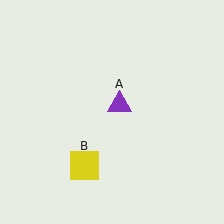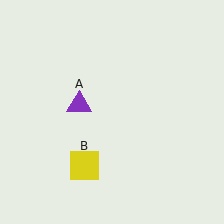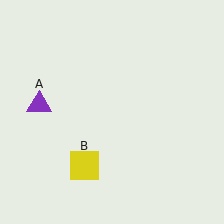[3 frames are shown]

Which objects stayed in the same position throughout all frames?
Yellow square (object B) remained stationary.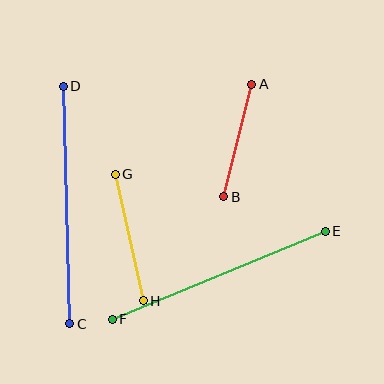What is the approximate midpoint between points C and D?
The midpoint is at approximately (66, 205) pixels.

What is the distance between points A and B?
The distance is approximately 116 pixels.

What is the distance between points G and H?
The distance is approximately 130 pixels.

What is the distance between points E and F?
The distance is approximately 230 pixels.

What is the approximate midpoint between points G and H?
The midpoint is at approximately (129, 238) pixels.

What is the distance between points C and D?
The distance is approximately 238 pixels.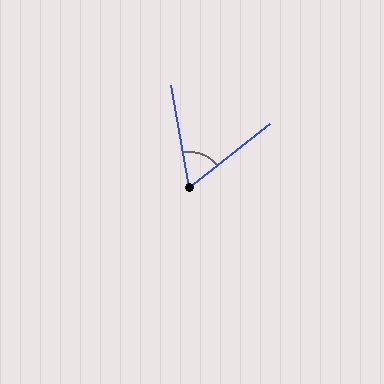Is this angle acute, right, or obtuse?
It is acute.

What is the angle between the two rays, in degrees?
Approximately 61 degrees.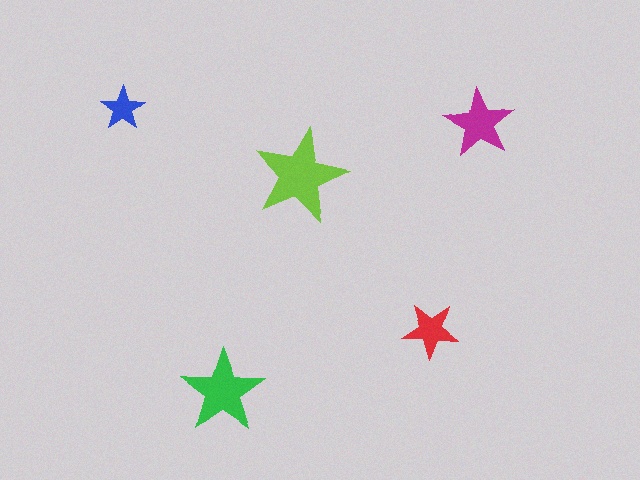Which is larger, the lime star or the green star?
The lime one.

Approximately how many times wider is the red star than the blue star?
About 1.5 times wider.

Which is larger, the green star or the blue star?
The green one.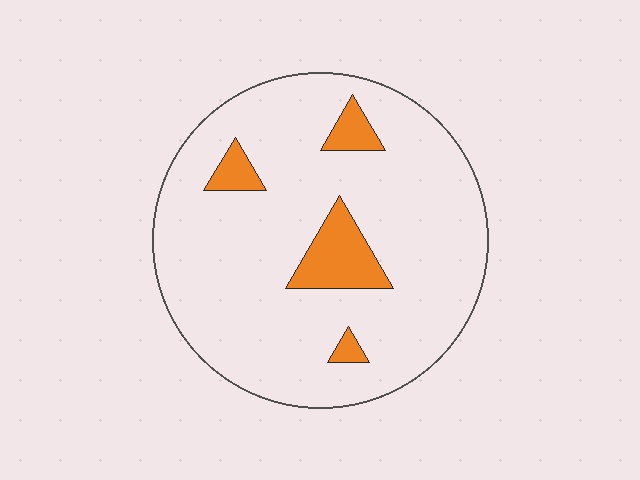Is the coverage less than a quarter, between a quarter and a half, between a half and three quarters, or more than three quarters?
Less than a quarter.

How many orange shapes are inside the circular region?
4.